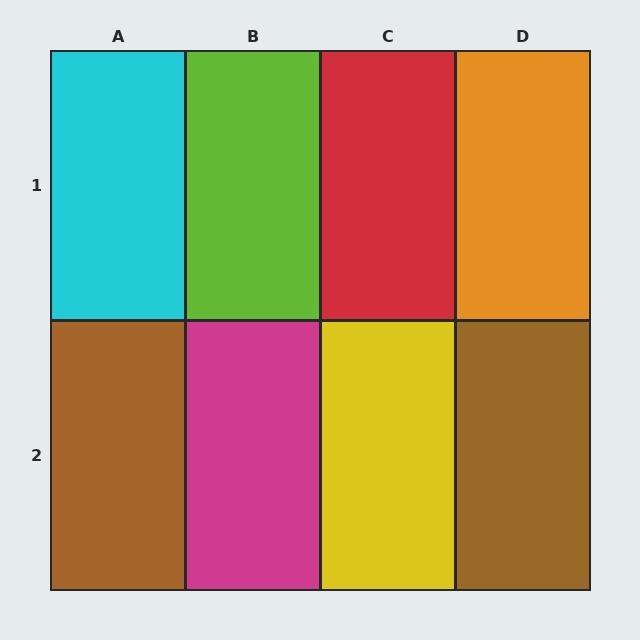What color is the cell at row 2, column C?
Yellow.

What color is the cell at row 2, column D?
Brown.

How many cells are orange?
1 cell is orange.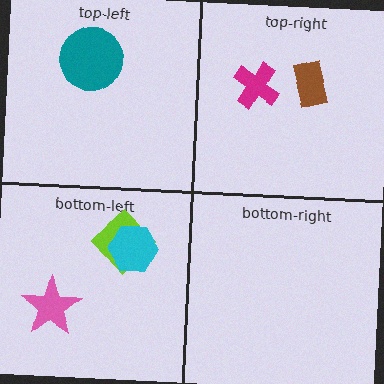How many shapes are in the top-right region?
2.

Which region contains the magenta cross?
The top-right region.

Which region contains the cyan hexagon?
The bottom-left region.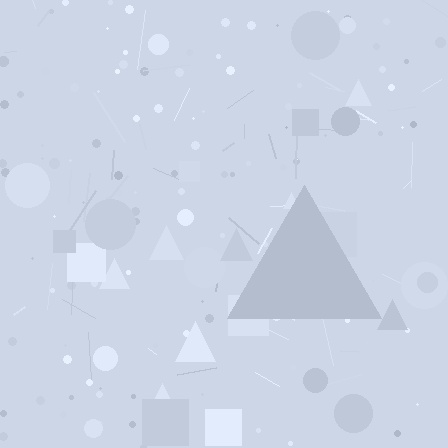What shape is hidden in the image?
A triangle is hidden in the image.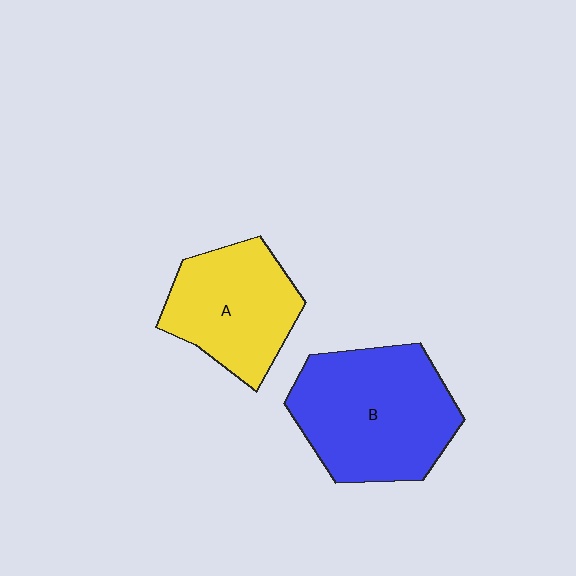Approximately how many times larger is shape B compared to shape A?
Approximately 1.4 times.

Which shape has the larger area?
Shape B (blue).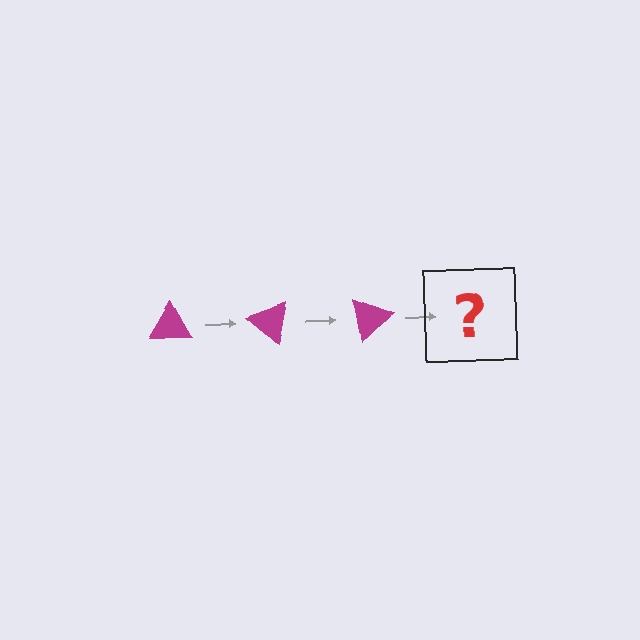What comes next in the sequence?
The next element should be a magenta triangle rotated 120 degrees.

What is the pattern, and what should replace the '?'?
The pattern is that the triangle rotates 40 degrees each step. The '?' should be a magenta triangle rotated 120 degrees.